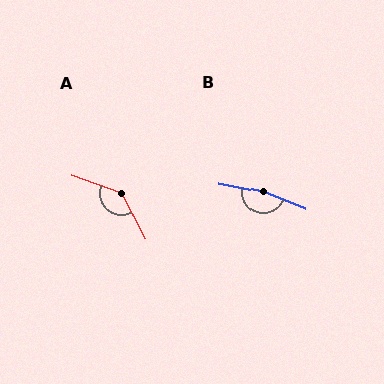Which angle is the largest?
B, at approximately 168 degrees.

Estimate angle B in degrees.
Approximately 168 degrees.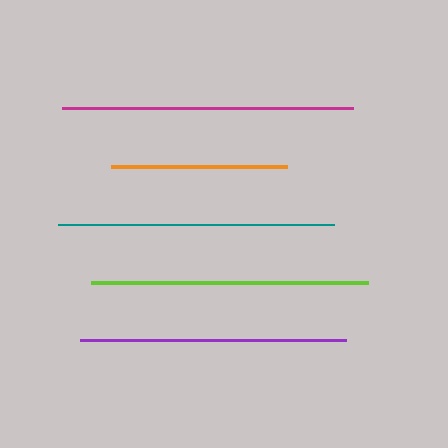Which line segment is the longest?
The magenta line is the longest at approximately 291 pixels.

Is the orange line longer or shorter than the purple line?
The purple line is longer than the orange line.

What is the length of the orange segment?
The orange segment is approximately 176 pixels long.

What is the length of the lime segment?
The lime segment is approximately 277 pixels long.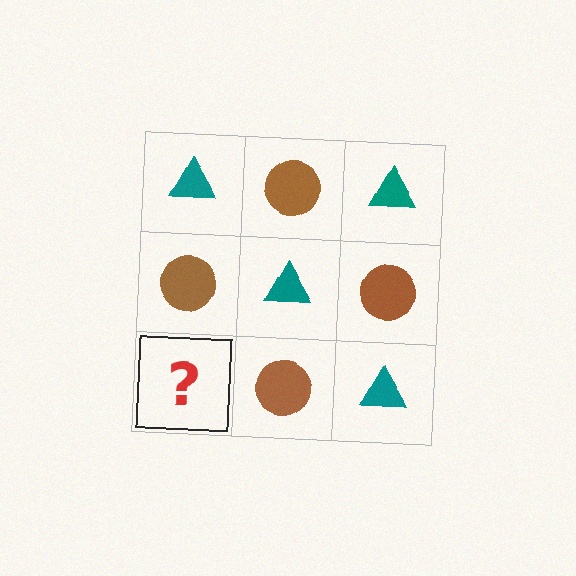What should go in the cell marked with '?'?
The missing cell should contain a teal triangle.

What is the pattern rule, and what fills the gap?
The rule is that it alternates teal triangle and brown circle in a checkerboard pattern. The gap should be filled with a teal triangle.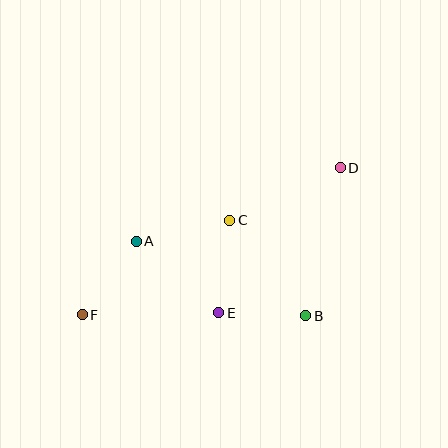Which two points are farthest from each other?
Points D and F are farthest from each other.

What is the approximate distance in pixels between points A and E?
The distance between A and E is approximately 109 pixels.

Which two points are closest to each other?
Points B and E are closest to each other.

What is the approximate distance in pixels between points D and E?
The distance between D and E is approximately 189 pixels.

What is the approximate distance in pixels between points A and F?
The distance between A and F is approximately 91 pixels.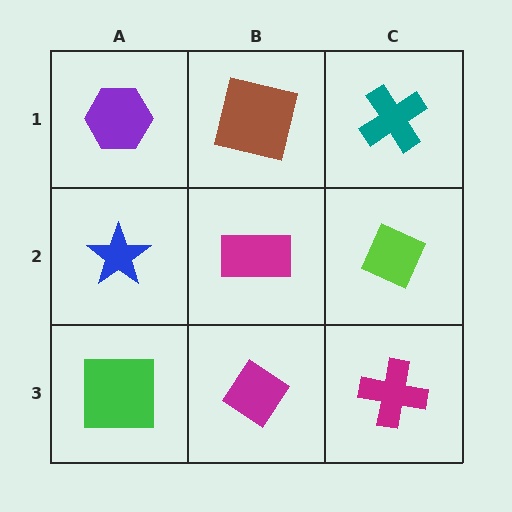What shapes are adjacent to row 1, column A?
A blue star (row 2, column A), a brown square (row 1, column B).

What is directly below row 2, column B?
A magenta diamond.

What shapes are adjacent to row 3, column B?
A magenta rectangle (row 2, column B), a green square (row 3, column A), a magenta cross (row 3, column C).